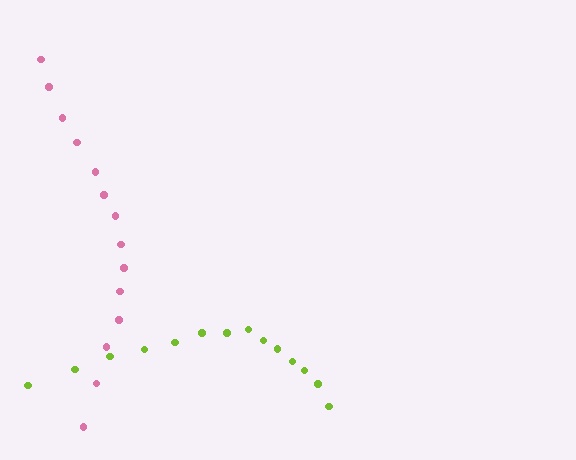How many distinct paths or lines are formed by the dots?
There are 2 distinct paths.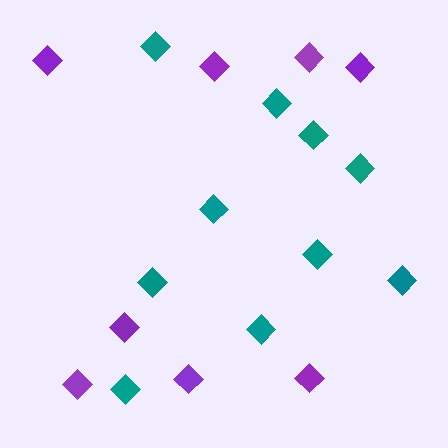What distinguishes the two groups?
There are 2 groups: one group of teal diamonds (10) and one group of purple diamonds (8).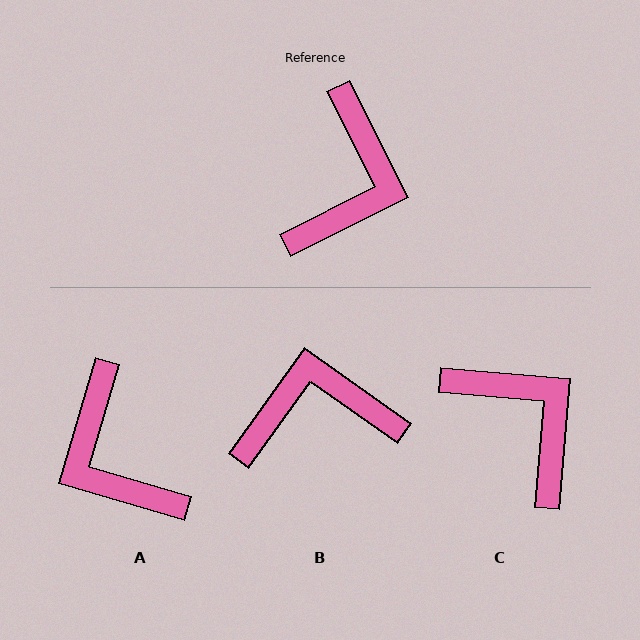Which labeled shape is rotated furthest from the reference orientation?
A, about 133 degrees away.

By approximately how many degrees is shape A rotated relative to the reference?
Approximately 133 degrees clockwise.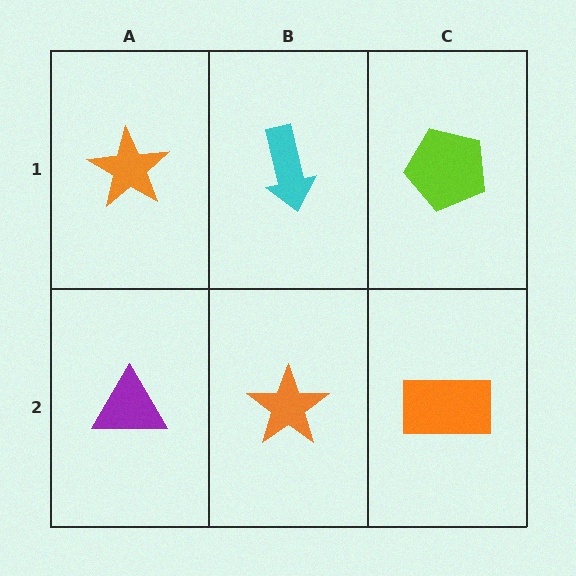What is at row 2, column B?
An orange star.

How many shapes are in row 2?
3 shapes.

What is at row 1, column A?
An orange star.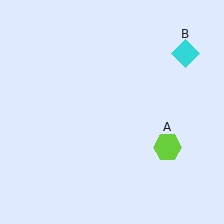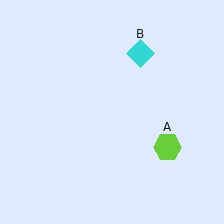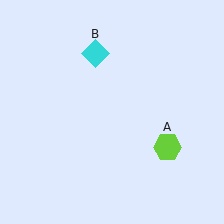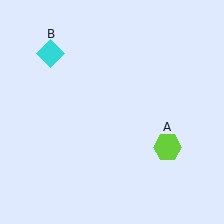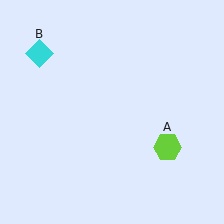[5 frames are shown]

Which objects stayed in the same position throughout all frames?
Lime hexagon (object A) remained stationary.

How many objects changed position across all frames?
1 object changed position: cyan diamond (object B).